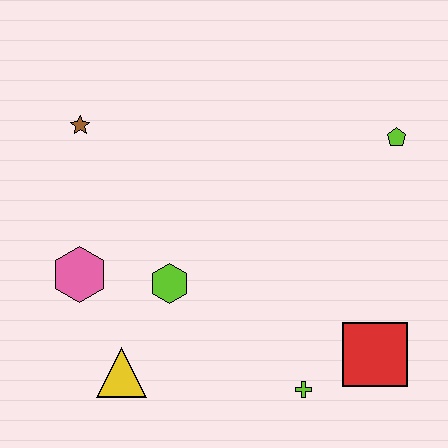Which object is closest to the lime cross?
The red square is closest to the lime cross.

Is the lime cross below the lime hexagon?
Yes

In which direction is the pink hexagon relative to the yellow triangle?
The pink hexagon is above the yellow triangle.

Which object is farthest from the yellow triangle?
The lime pentagon is farthest from the yellow triangle.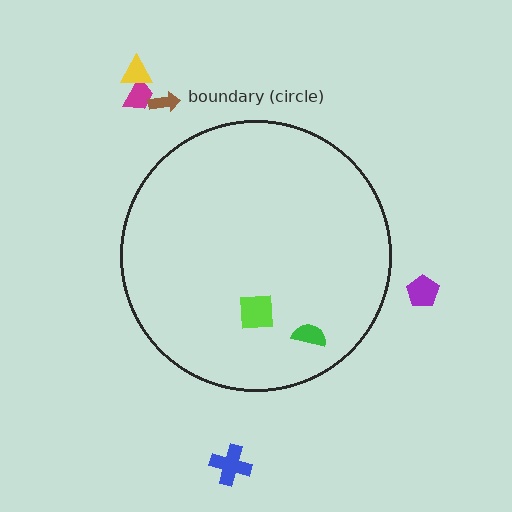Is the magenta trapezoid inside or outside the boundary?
Outside.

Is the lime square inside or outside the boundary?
Inside.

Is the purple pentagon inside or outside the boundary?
Outside.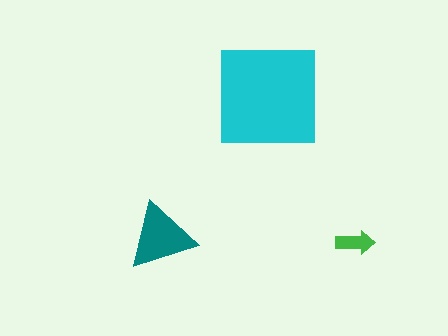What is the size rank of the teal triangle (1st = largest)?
2nd.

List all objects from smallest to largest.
The green arrow, the teal triangle, the cyan square.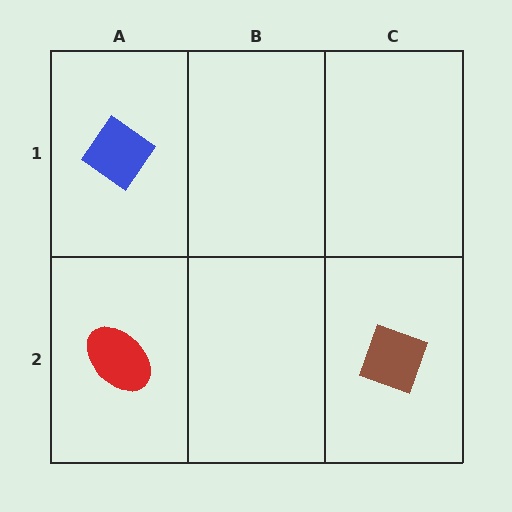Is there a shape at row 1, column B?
No, that cell is empty.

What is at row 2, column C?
A brown diamond.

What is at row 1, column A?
A blue diamond.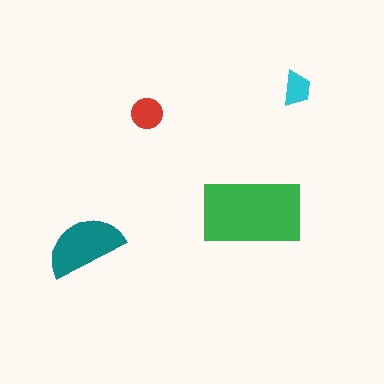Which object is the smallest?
The cyan trapezoid.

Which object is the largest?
The green rectangle.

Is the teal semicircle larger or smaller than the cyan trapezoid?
Larger.